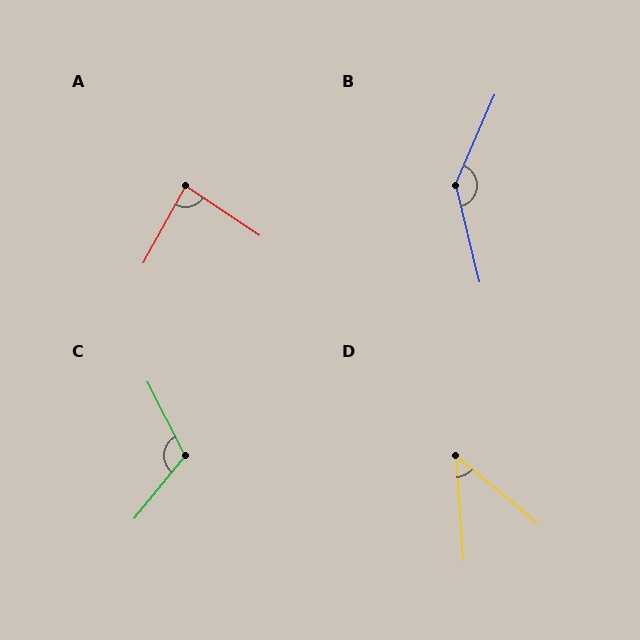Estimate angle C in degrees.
Approximately 114 degrees.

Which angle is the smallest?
D, at approximately 46 degrees.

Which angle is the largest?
B, at approximately 143 degrees.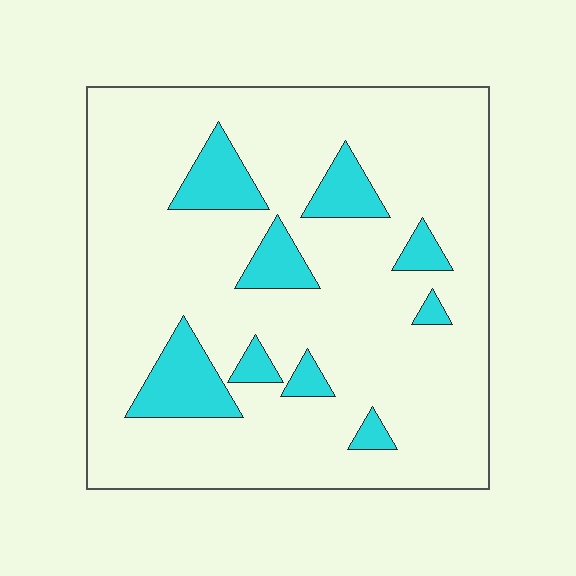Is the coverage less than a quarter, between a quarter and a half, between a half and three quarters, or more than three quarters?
Less than a quarter.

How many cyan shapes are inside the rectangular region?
9.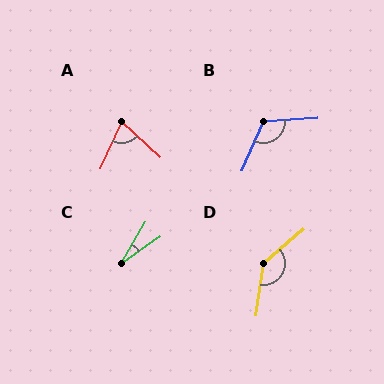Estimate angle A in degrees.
Approximately 72 degrees.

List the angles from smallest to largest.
C (24°), A (72°), B (117°), D (139°).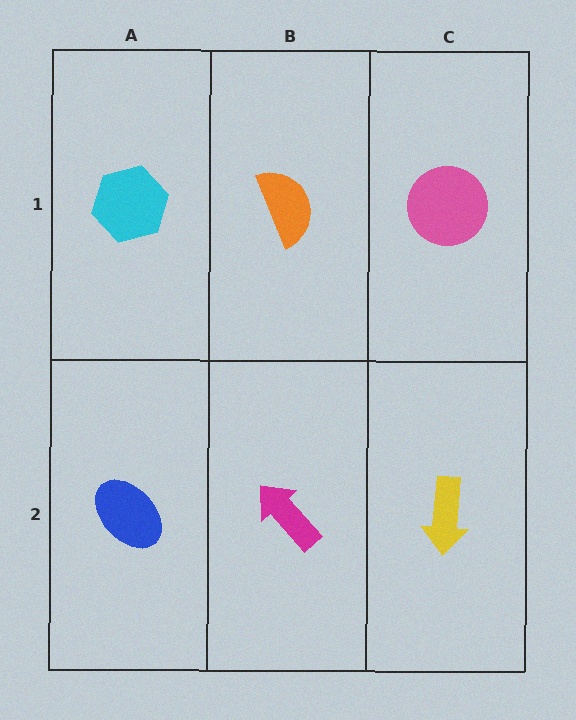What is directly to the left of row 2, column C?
A magenta arrow.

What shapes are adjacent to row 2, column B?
An orange semicircle (row 1, column B), a blue ellipse (row 2, column A), a yellow arrow (row 2, column C).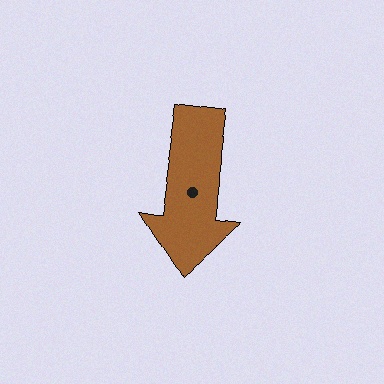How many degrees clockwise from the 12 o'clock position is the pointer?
Approximately 188 degrees.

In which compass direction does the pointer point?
South.